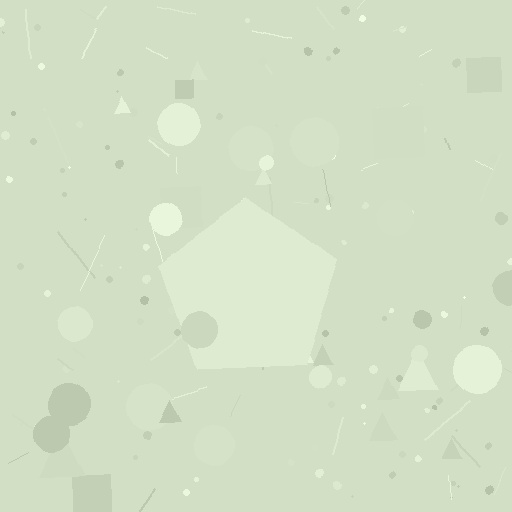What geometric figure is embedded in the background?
A pentagon is embedded in the background.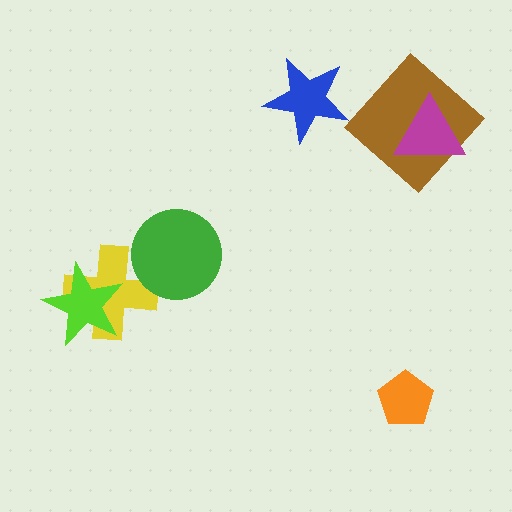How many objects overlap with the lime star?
1 object overlaps with the lime star.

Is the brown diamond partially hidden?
Yes, it is partially covered by another shape.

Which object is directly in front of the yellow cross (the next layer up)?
The lime star is directly in front of the yellow cross.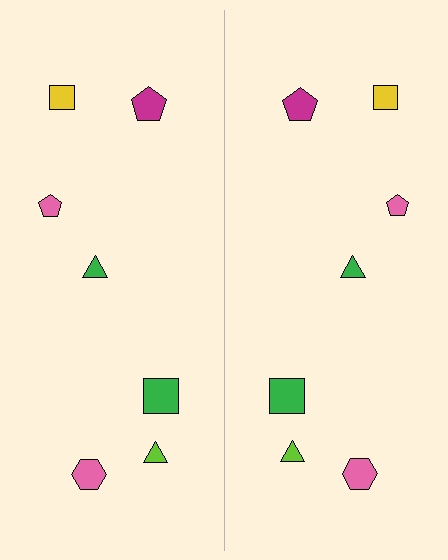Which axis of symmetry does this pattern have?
The pattern has a vertical axis of symmetry running through the center of the image.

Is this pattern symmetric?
Yes, this pattern has bilateral (reflection) symmetry.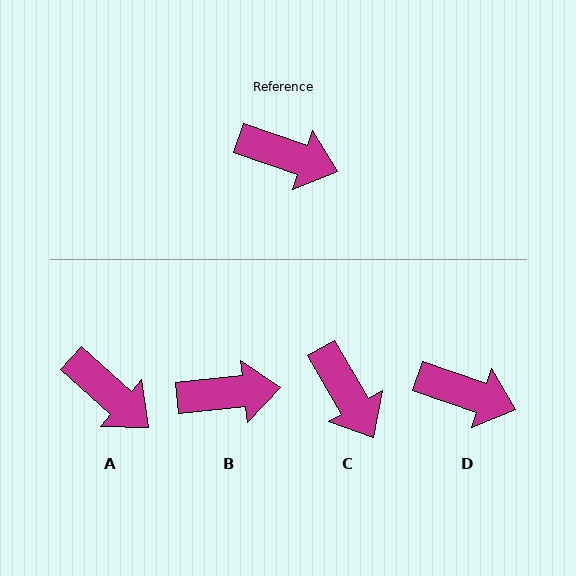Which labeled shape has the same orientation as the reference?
D.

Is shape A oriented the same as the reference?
No, it is off by about 23 degrees.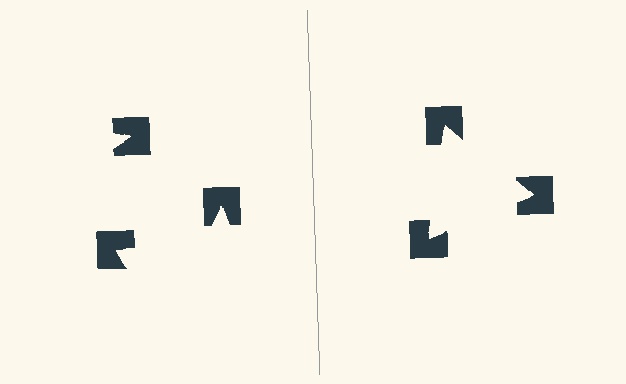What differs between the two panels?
The notched squares are positioned identically on both sides; only the wedge orientations differ. On the right they align to a triangle; on the left they are misaligned.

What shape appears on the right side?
An illusory triangle.